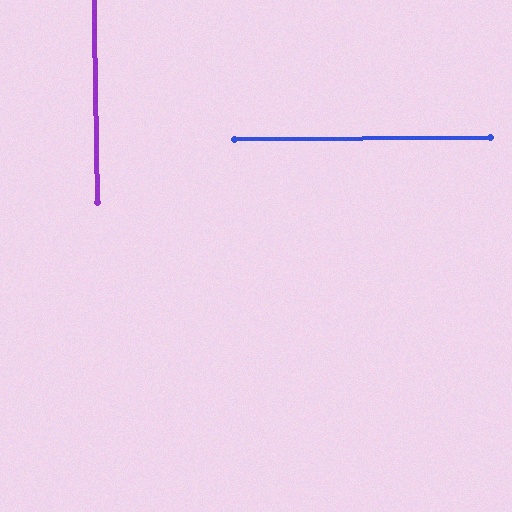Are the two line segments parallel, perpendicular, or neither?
Perpendicular — they meet at approximately 90°.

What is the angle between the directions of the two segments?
Approximately 90 degrees.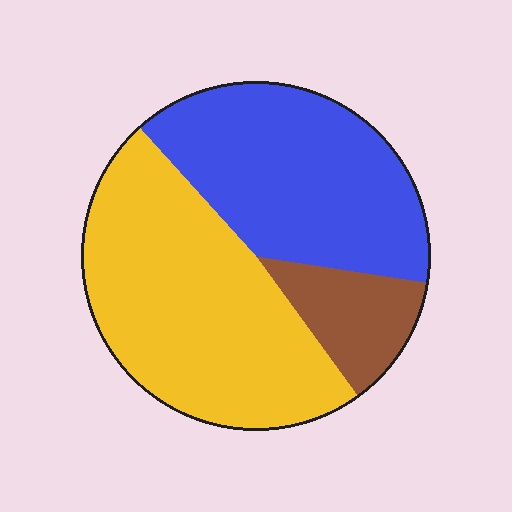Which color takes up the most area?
Yellow, at roughly 50%.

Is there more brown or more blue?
Blue.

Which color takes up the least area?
Brown, at roughly 10%.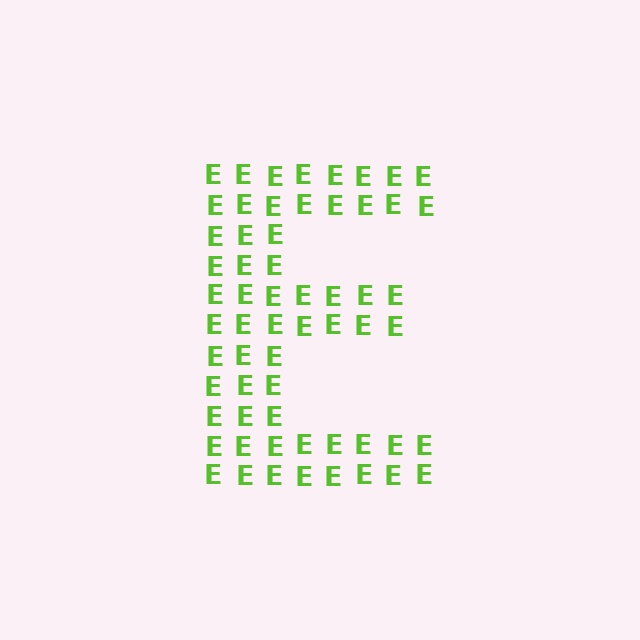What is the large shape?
The large shape is the letter E.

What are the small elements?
The small elements are letter E's.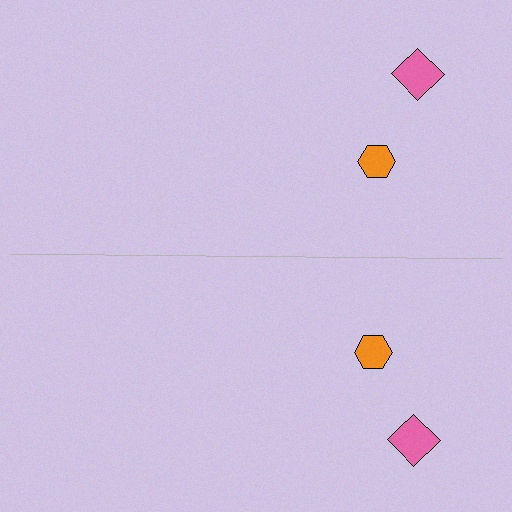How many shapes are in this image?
There are 4 shapes in this image.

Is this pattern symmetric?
Yes, this pattern has bilateral (reflection) symmetry.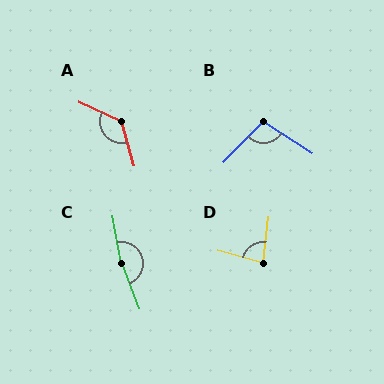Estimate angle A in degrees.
Approximately 129 degrees.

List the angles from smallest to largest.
D (82°), B (102°), A (129°), C (169°).